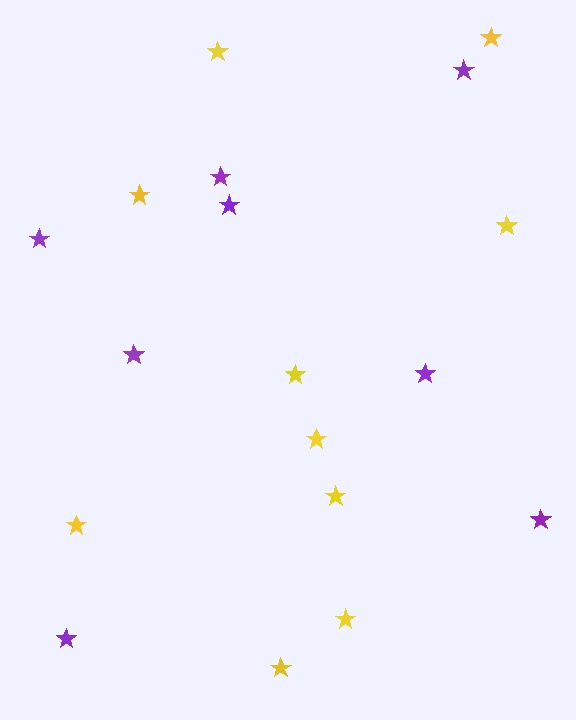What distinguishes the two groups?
There are 2 groups: one group of purple stars (8) and one group of yellow stars (10).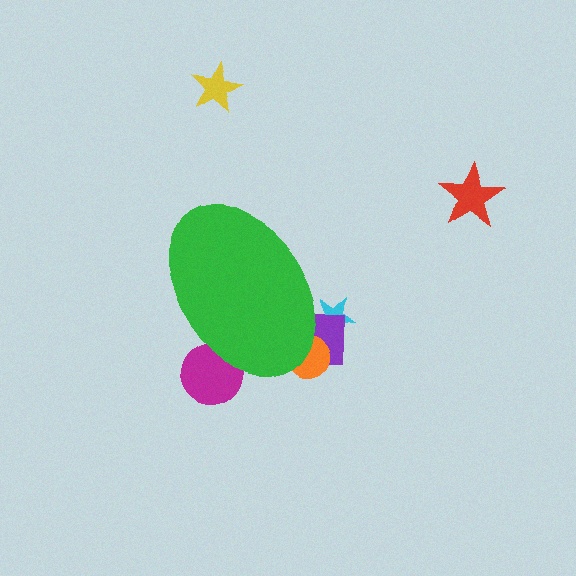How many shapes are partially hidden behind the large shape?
4 shapes are partially hidden.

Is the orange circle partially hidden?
Yes, the orange circle is partially hidden behind the green ellipse.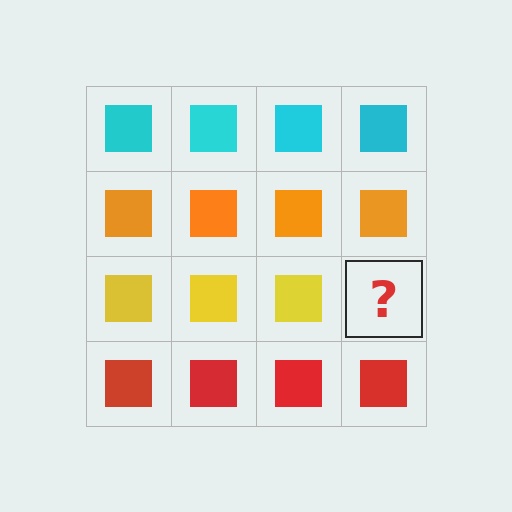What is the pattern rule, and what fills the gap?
The rule is that each row has a consistent color. The gap should be filled with a yellow square.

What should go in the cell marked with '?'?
The missing cell should contain a yellow square.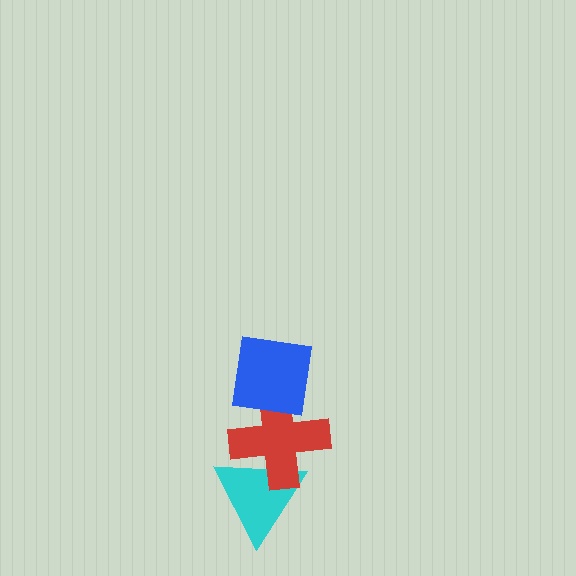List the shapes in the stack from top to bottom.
From top to bottom: the blue square, the red cross, the cyan triangle.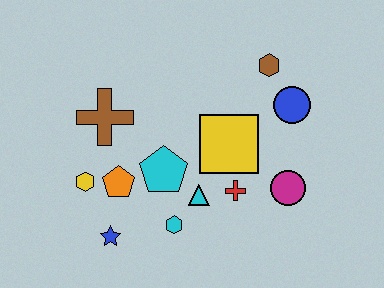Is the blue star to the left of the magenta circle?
Yes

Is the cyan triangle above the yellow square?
No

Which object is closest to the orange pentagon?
The yellow hexagon is closest to the orange pentagon.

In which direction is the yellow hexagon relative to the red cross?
The yellow hexagon is to the left of the red cross.